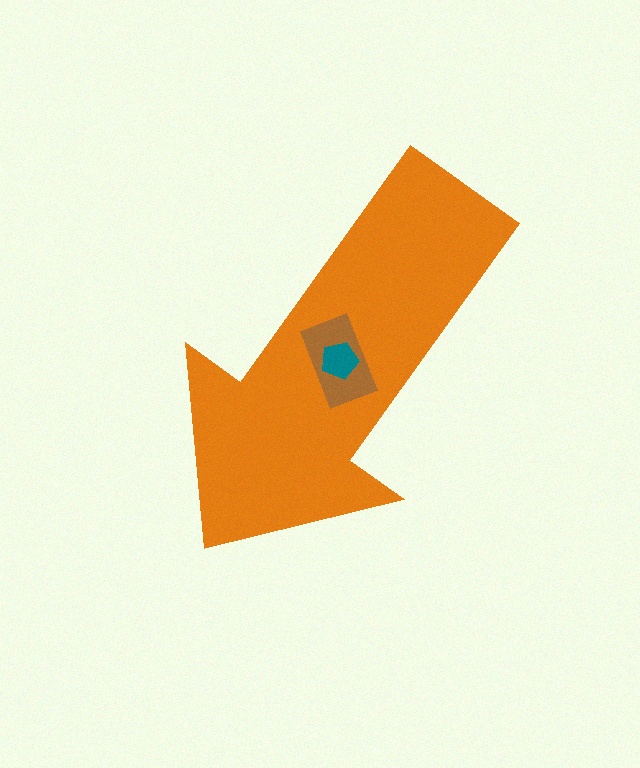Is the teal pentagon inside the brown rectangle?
Yes.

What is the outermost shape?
The orange arrow.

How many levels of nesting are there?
3.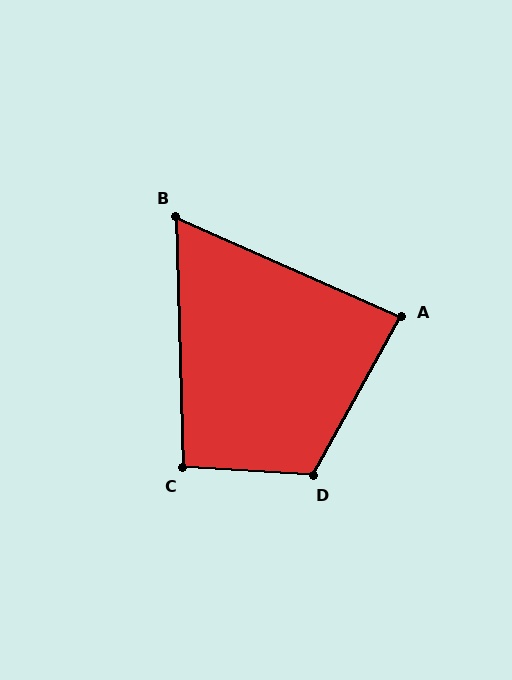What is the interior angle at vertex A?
Approximately 85 degrees (acute).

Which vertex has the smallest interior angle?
B, at approximately 65 degrees.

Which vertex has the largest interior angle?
D, at approximately 115 degrees.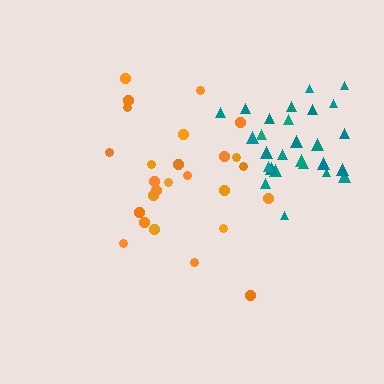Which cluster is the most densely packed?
Teal.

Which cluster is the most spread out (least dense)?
Orange.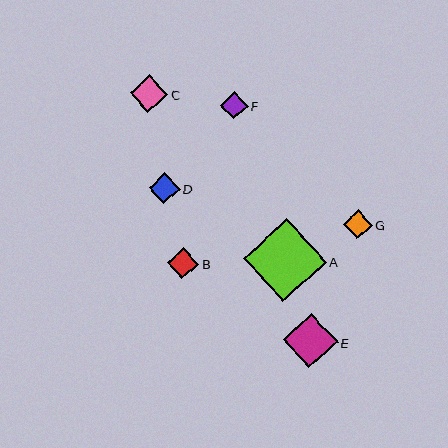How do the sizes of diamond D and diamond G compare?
Diamond D and diamond G are approximately the same size.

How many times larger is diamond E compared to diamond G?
Diamond E is approximately 1.9 times the size of diamond G.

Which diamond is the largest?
Diamond A is the largest with a size of approximately 83 pixels.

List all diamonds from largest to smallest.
From largest to smallest: A, E, C, B, D, G, F.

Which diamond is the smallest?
Diamond F is the smallest with a size of approximately 28 pixels.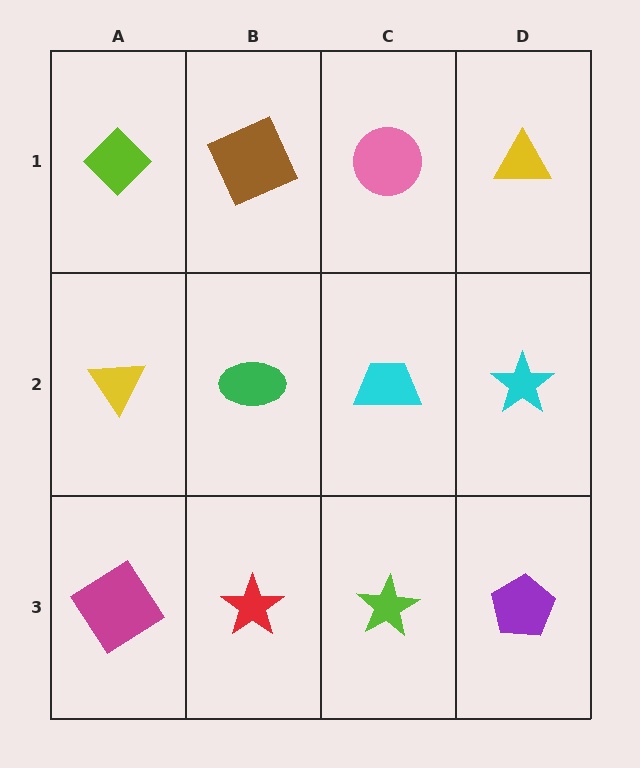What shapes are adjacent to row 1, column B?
A green ellipse (row 2, column B), a lime diamond (row 1, column A), a pink circle (row 1, column C).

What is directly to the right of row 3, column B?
A lime star.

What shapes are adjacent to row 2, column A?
A lime diamond (row 1, column A), a magenta diamond (row 3, column A), a green ellipse (row 2, column B).